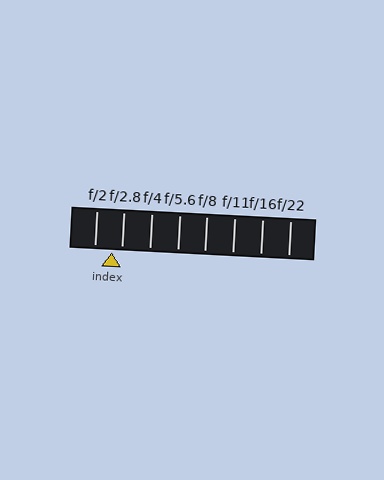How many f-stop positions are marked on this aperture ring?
There are 8 f-stop positions marked.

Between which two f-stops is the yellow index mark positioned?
The index mark is between f/2 and f/2.8.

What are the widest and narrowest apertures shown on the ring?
The widest aperture shown is f/2 and the narrowest is f/22.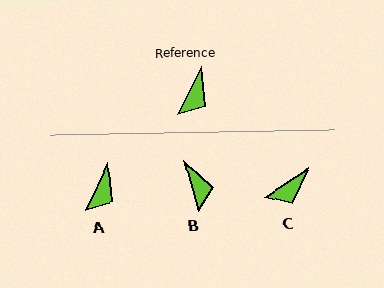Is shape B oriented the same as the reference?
No, it is off by about 41 degrees.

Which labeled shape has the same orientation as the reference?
A.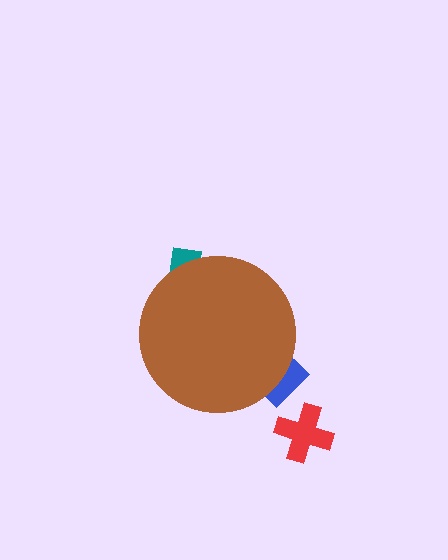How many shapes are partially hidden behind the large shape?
2 shapes are partially hidden.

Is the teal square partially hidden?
Yes, the teal square is partially hidden behind the brown circle.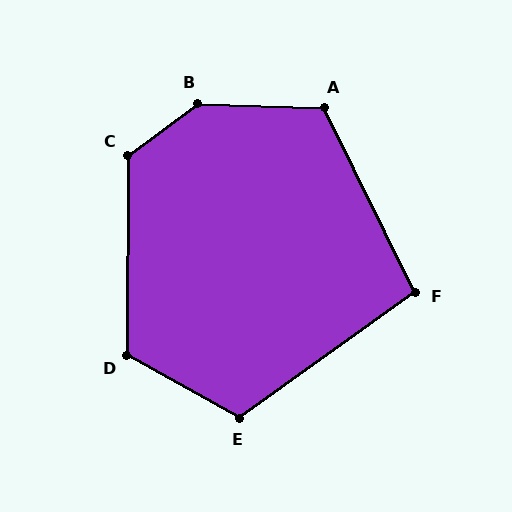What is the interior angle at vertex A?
Approximately 118 degrees (obtuse).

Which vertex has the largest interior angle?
B, at approximately 142 degrees.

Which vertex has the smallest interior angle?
F, at approximately 99 degrees.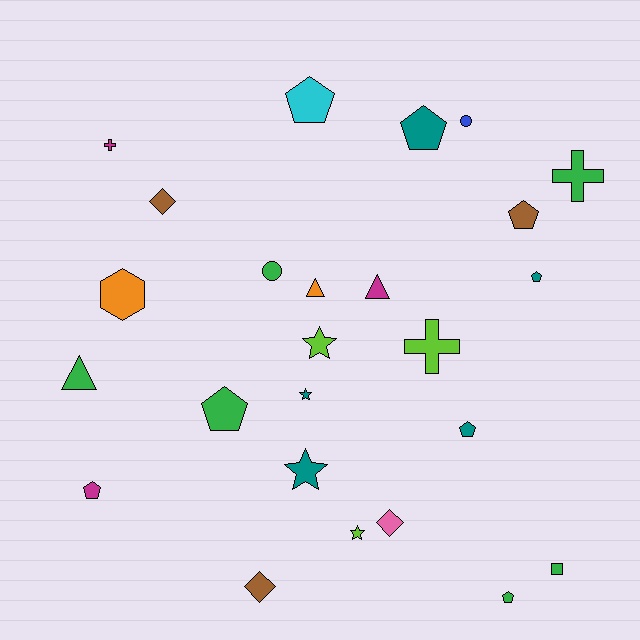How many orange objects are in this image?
There are 2 orange objects.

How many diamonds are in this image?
There are 3 diamonds.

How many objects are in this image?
There are 25 objects.